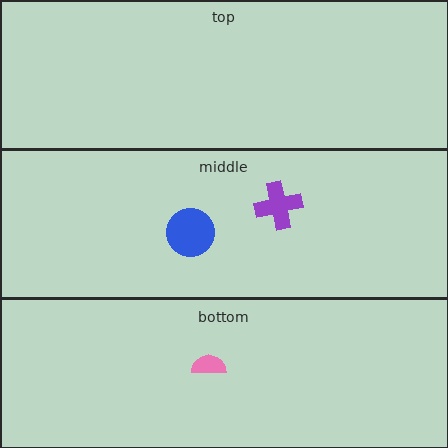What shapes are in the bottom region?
The pink semicircle.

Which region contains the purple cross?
The middle region.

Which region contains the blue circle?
The middle region.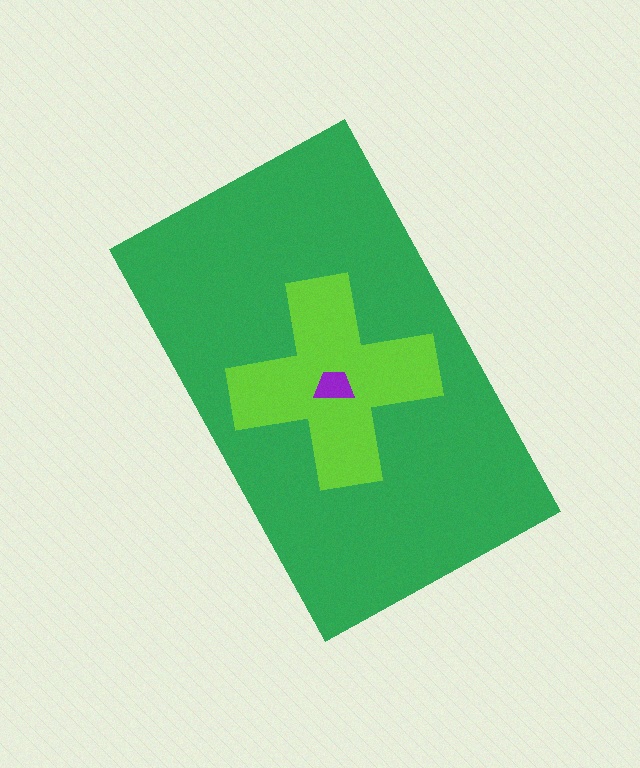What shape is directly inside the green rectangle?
The lime cross.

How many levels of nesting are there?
3.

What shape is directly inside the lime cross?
The purple trapezoid.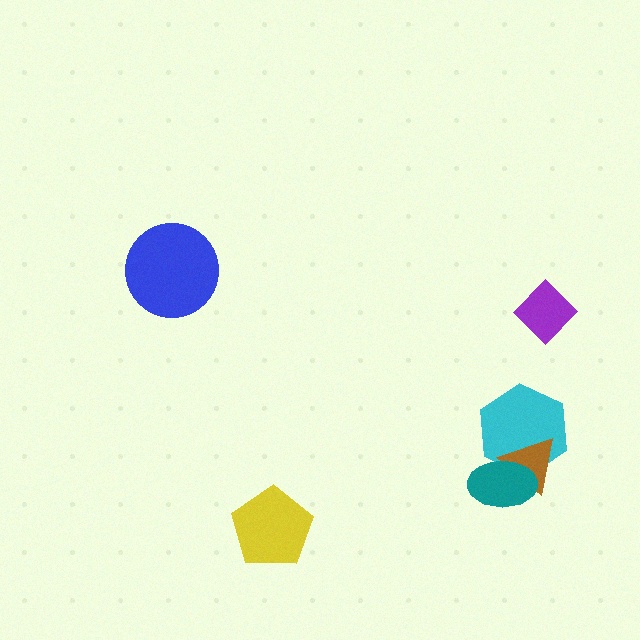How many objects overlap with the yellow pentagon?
0 objects overlap with the yellow pentagon.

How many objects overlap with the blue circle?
0 objects overlap with the blue circle.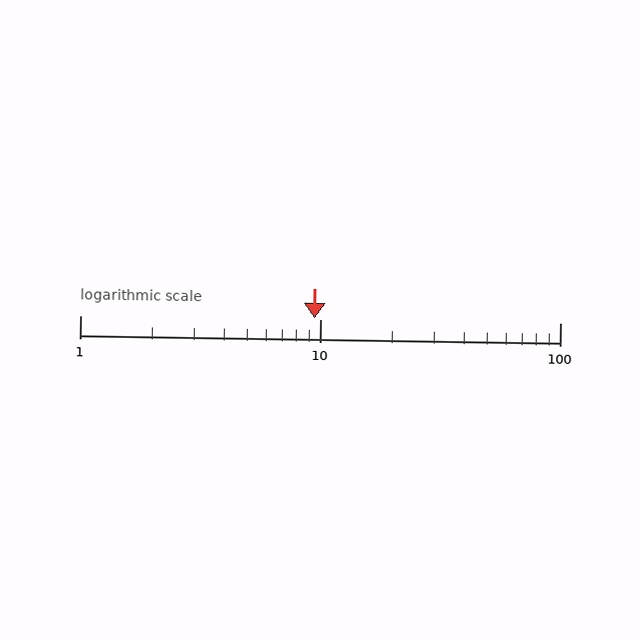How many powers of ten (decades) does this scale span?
The scale spans 2 decades, from 1 to 100.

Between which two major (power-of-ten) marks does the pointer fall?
The pointer is between 1 and 10.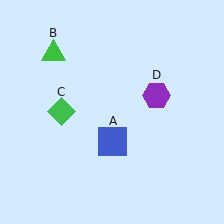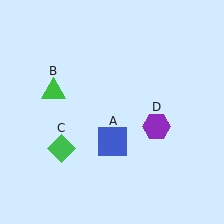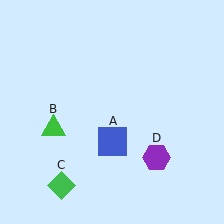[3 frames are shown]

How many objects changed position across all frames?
3 objects changed position: green triangle (object B), green diamond (object C), purple hexagon (object D).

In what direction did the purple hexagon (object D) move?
The purple hexagon (object D) moved down.